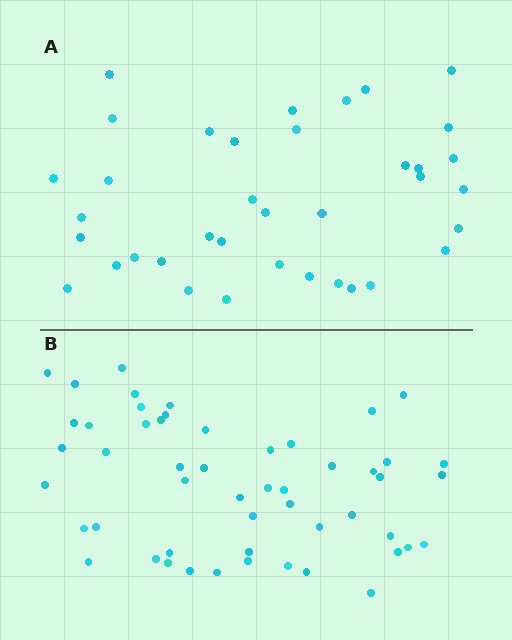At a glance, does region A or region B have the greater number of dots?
Region B (the bottom region) has more dots.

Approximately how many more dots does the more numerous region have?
Region B has approximately 15 more dots than region A.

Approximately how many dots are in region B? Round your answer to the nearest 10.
About 50 dots. (The exact count is 52, which rounds to 50.)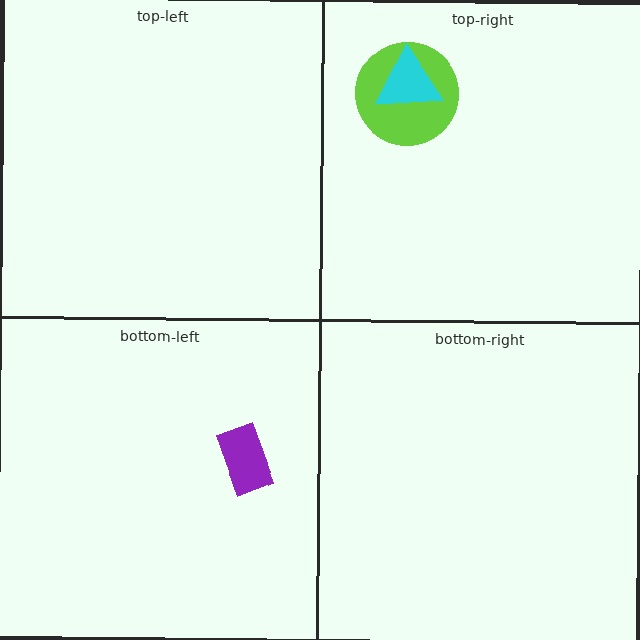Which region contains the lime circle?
The top-right region.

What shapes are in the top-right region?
The lime circle, the cyan triangle.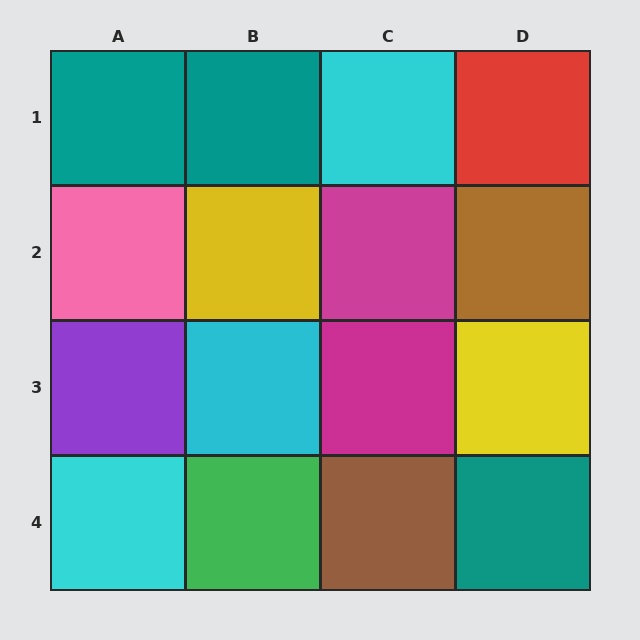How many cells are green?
1 cell is green.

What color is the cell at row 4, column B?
Green.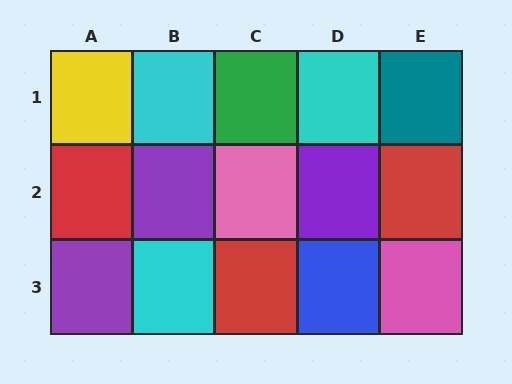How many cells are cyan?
3 cells are cyan.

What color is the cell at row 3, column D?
Blue.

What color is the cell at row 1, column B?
Cyan.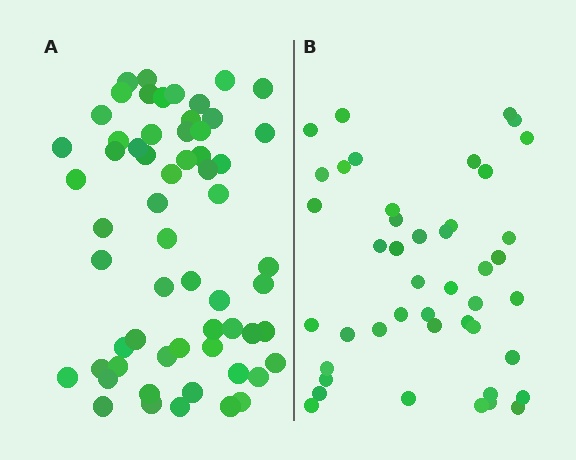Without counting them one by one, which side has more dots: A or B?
Region A (the left region) has more dots.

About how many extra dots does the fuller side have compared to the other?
Region A has approximately 15 more dots than region B.